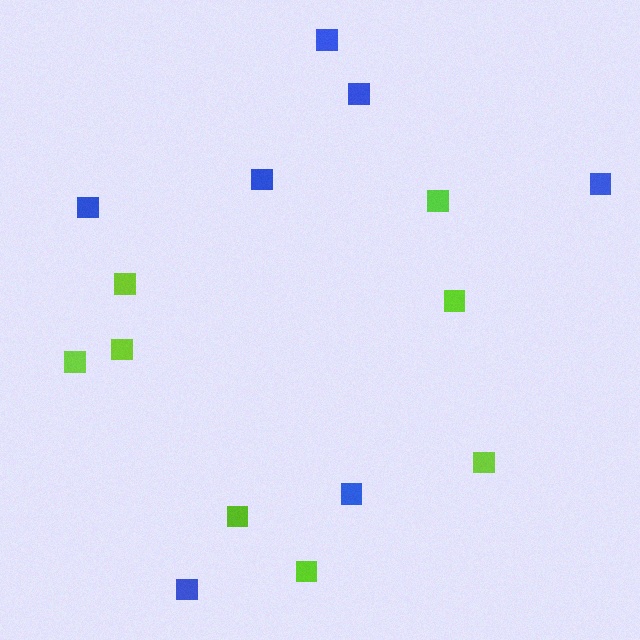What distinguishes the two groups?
There are 2 groups: one group of lime squares (8) and one group of blue squares (7).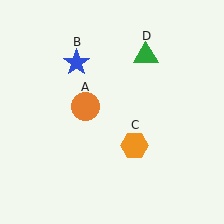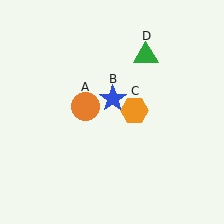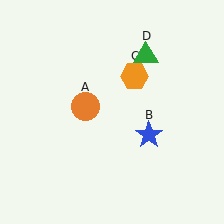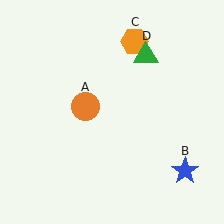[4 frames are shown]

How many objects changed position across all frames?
2 objects changed position: blue star (object B), orange hexagon (object C).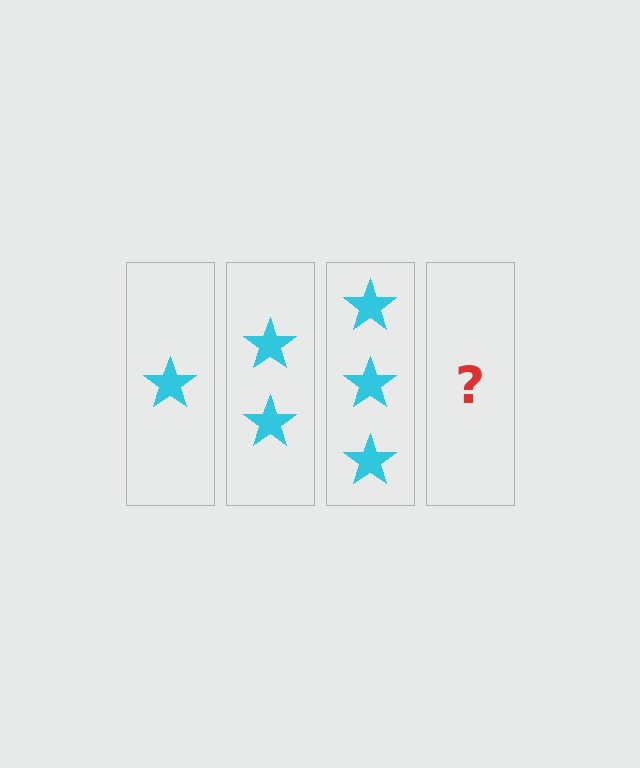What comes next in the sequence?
The next element should be 4 stars.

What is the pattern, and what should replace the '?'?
The pattern is that each step adds one more star. The '?' should be 4 stars.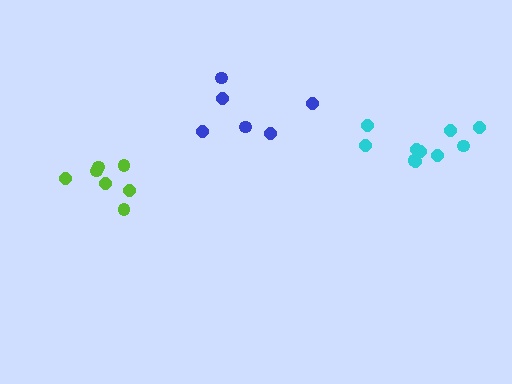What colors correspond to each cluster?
The clusters are colored: cyan, lime, blue.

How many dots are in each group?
Group 1: 10 dots, Group 2: 7 dots, Group 3: 6 dots (23 total).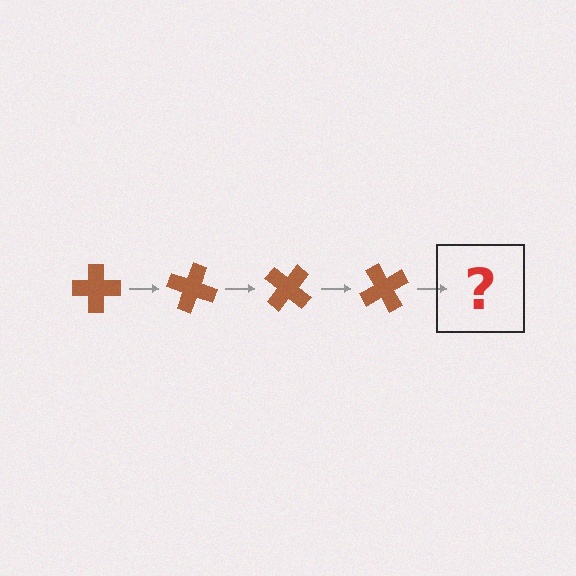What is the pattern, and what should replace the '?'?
The pattern is that the cross rotates 20 degrees each step. The '?' should be a brown cross rotated 80 degrees.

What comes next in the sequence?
The next element should be a brown cross rotated 80 degrees.